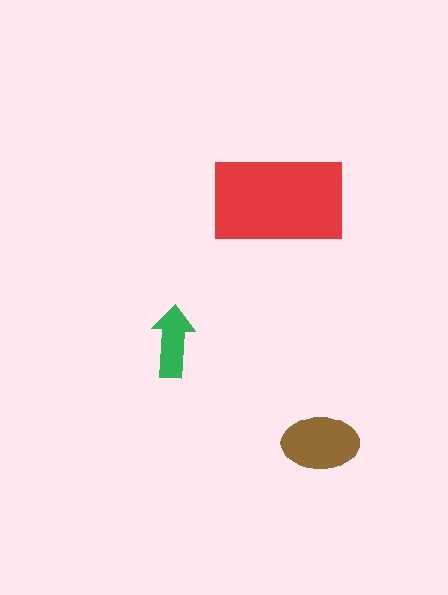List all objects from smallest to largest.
The green arrow, the brown ellipse, the red rectangle.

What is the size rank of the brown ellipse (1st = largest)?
2nd.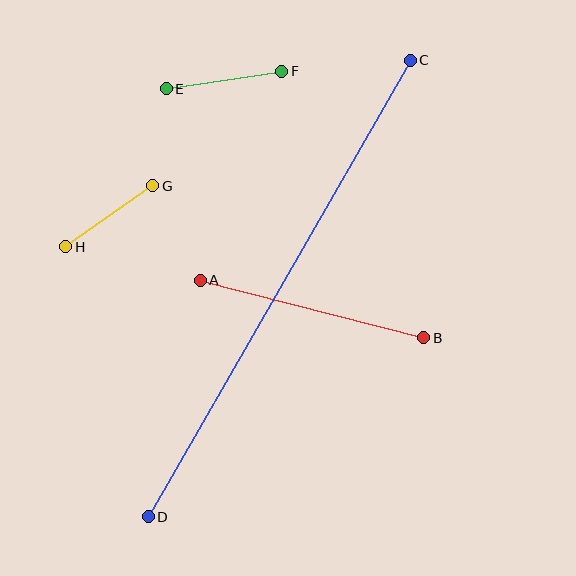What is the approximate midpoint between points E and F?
The midpoint is at approximately (224, 80) pixels.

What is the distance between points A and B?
The distance is approximately 231 pixels.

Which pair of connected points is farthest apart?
Points C and D are farthest apart.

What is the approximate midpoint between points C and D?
The midpoint is at approximately (279, 289) pixels.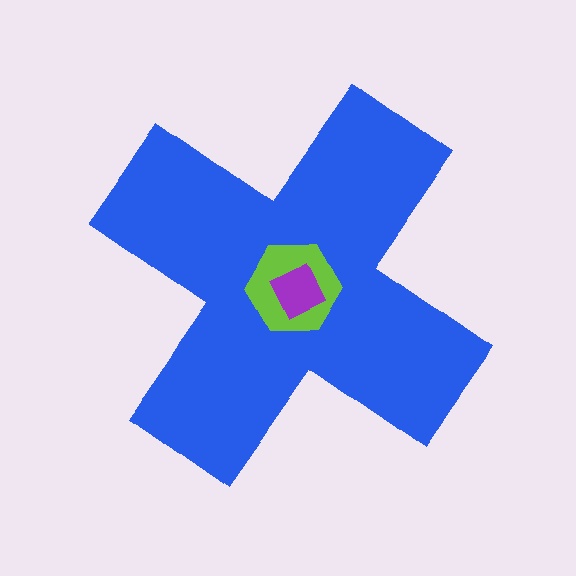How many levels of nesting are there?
3.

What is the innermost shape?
The purple diamond.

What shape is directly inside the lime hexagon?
The purple diamond.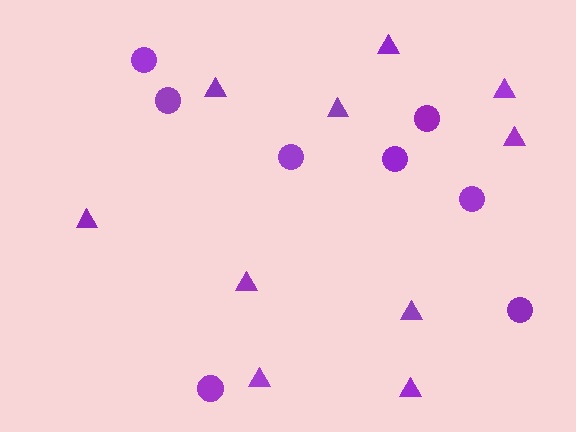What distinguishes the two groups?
There are 2 groups: one group of circles (8) and one group of triangles (10).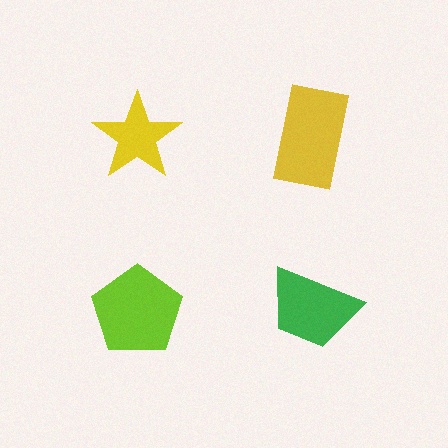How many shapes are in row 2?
2 shapes.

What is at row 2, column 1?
A lime pentagon.